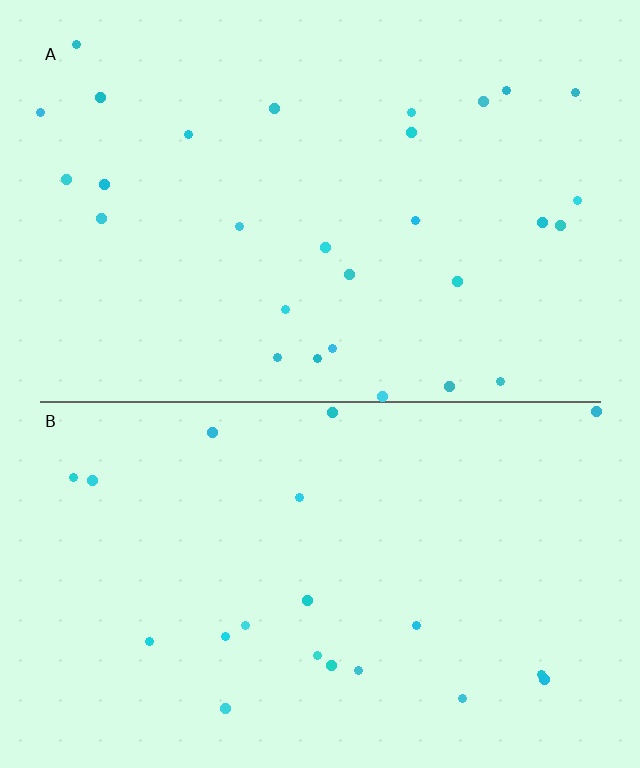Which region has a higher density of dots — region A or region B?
A (the top).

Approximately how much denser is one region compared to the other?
Approximately 1.4× — region A over region B.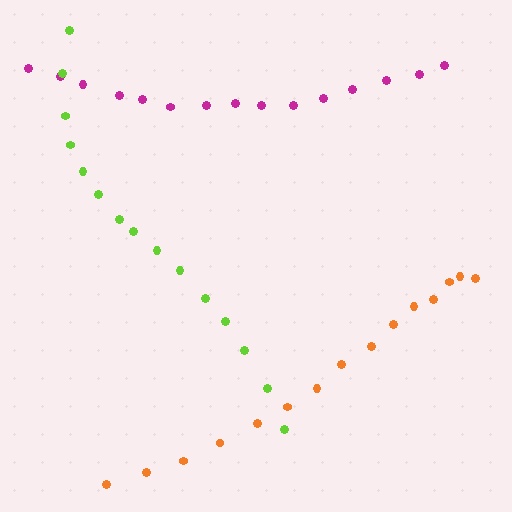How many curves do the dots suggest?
There are 3 distinct paths.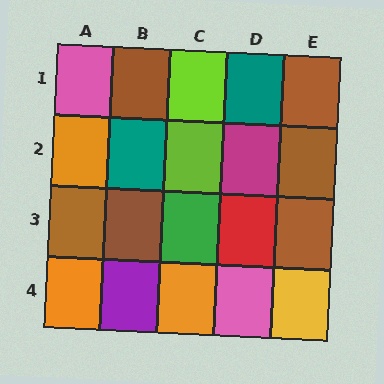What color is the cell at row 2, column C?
Lime.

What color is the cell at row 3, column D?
Red.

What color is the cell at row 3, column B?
Brown.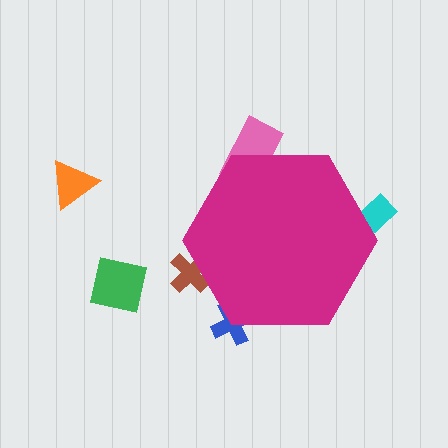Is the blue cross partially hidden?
Yes, the blue cross is partially hidden behind the magenta hexagon.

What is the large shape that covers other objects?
A magenta hexagon.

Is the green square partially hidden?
No, the green square is fully visible.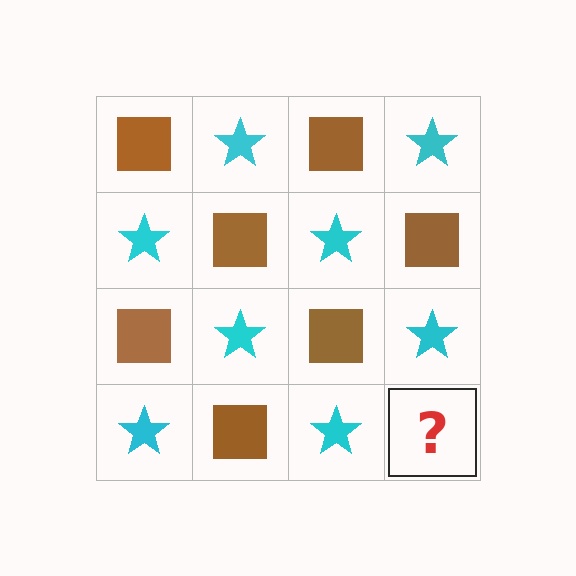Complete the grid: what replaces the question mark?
The question mark should be replaced with a brown square.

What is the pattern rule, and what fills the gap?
The rule is that it alternates brown square and cyan star in a checkerboard pattern. The gap should be filled with a brown square.